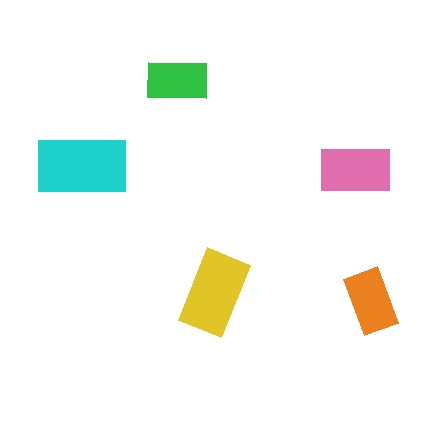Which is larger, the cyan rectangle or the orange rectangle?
The cyan one.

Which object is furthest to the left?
The cyan rectangle is leftmost.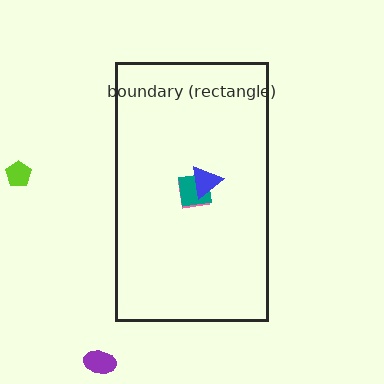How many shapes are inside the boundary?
3 inside, 2 outside.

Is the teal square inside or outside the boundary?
Inside.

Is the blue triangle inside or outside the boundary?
Inside.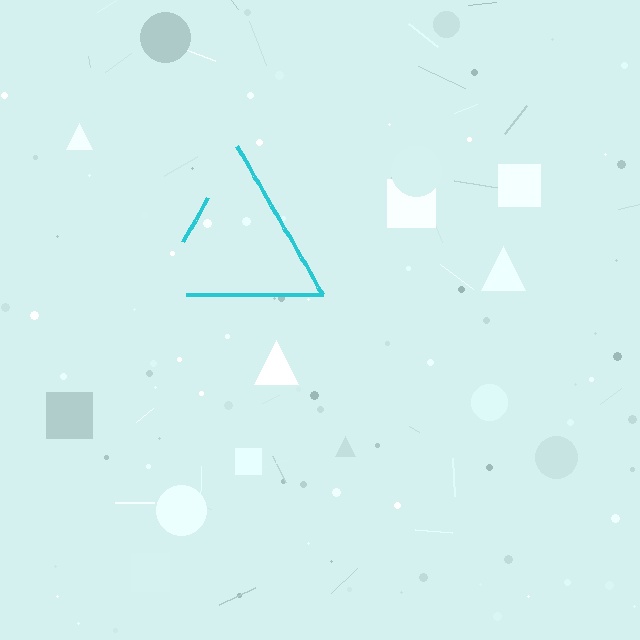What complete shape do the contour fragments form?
The contour fragments form a triangle.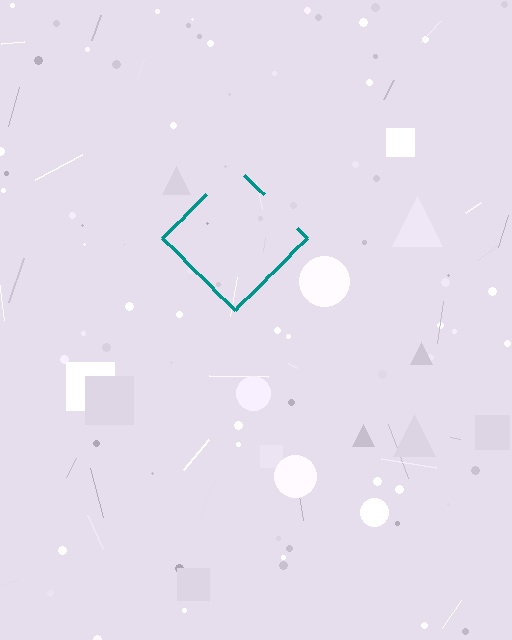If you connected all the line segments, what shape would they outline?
They would outline a diamond.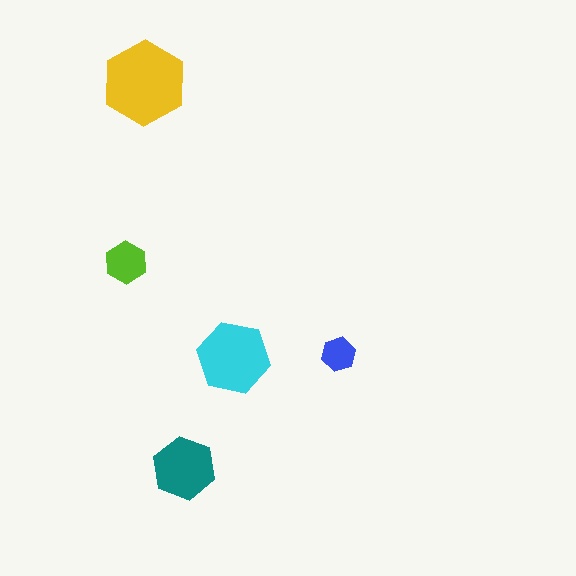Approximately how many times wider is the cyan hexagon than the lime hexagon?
About 1.5 times wider.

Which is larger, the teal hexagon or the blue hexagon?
The teal one.